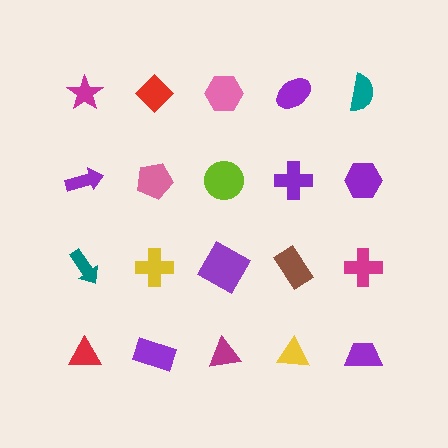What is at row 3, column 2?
A yellow cross.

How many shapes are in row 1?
5 shapes.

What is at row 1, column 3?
A pink hexagon.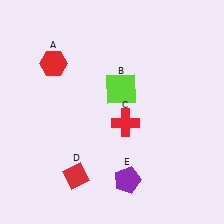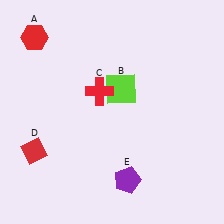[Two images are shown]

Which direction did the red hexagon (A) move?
The red hexagon (A) moved up.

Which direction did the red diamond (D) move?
The red diamond (D) moved left.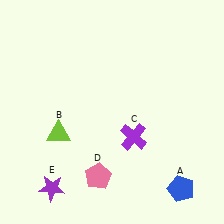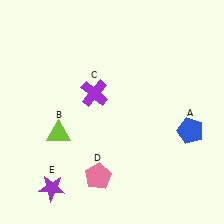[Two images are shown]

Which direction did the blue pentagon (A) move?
The blue pentagon (A) moved up.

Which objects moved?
The objects that moved are: the blue pentagon (A), the purple cross (C).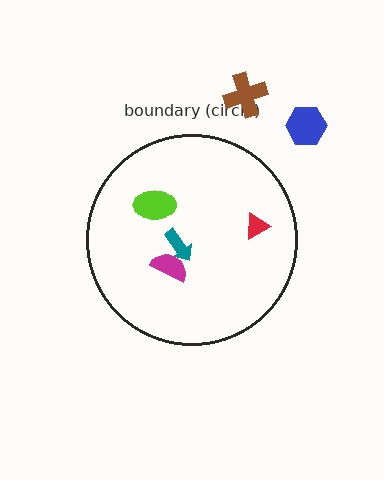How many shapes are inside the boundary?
4 inside, 2 outside.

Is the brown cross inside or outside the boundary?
Outside.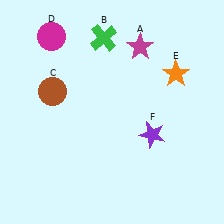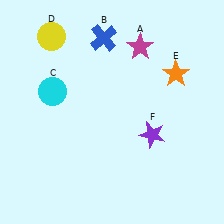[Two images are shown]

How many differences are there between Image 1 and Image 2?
There are 3 differences between the two images.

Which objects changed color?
B changed from green to blue. C changed from brown to cyan. D changed from magenta to yellow.